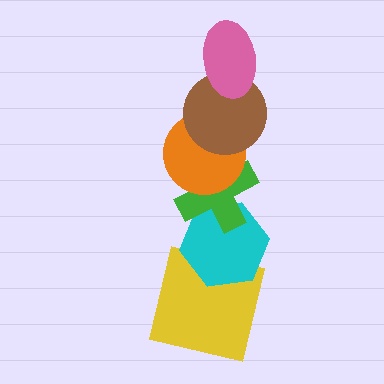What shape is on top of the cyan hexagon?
The green cross is on top of the cyan hexagon.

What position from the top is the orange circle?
The orange circle is 3rd from the top.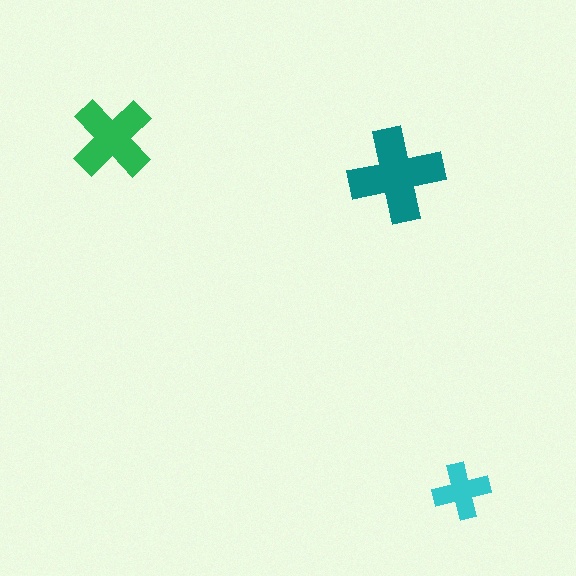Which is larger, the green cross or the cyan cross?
The green one.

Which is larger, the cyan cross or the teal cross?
The teal one.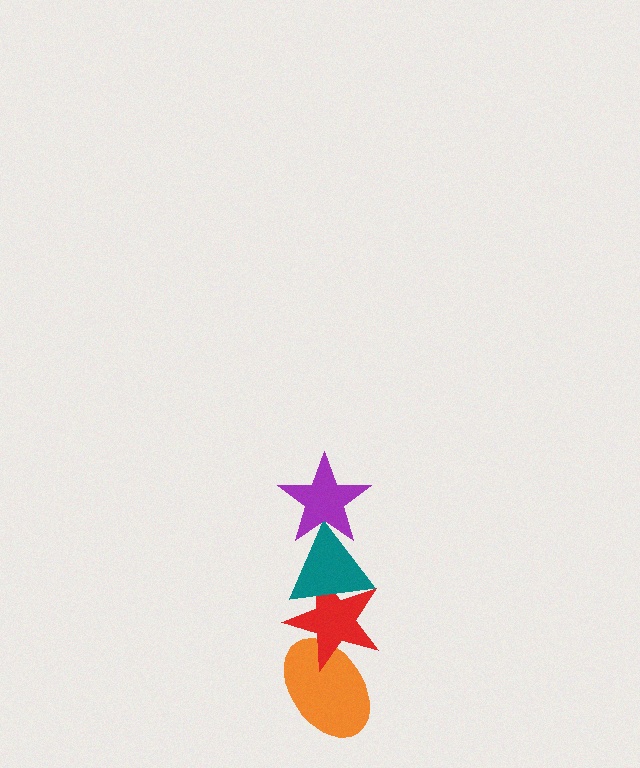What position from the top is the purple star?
The purple star is 1st from the top.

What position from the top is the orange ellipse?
The orange ellipse is 4th from the top.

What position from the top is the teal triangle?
The teal triangle is 2nd from the top.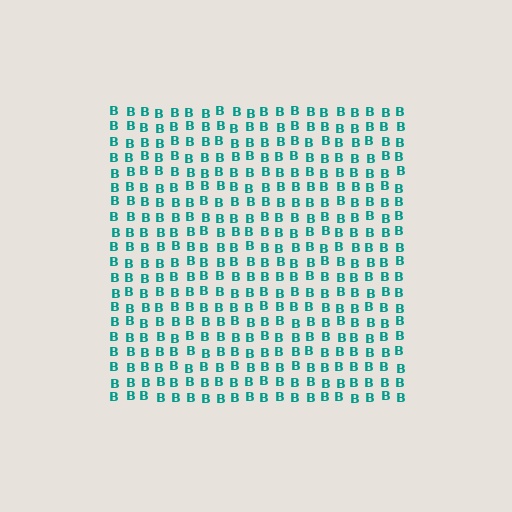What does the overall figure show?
The overall figure shows a square.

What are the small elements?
The small elements are letter B's.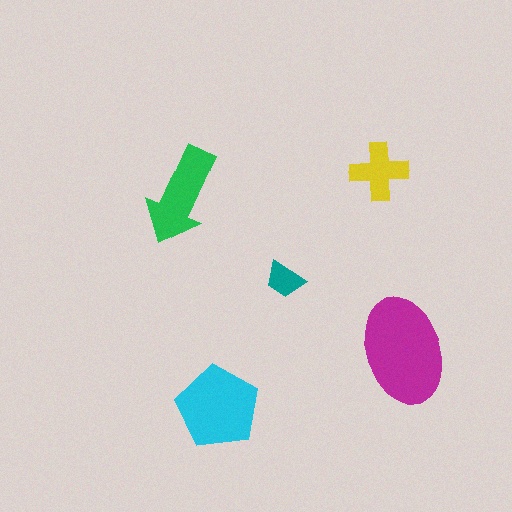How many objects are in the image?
There are 5 objects in the image.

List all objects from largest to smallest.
The magenta ellipse, the cyan pentagon, the green arrow, the yellow cross, the teal trapezoid.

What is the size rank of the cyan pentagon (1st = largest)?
2nd.